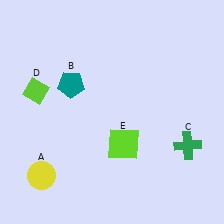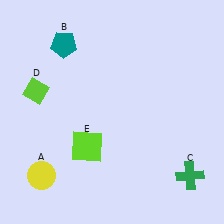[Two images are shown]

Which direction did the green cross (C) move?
The green cross (C) moved down.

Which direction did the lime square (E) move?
The lime square (E) moved left.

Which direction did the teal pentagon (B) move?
The teal pentagon (B) moved up.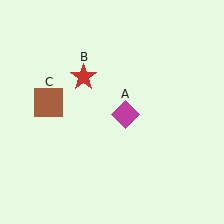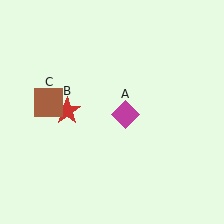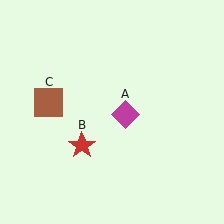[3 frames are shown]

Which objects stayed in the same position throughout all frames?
Magenta diamond (object A) and brown square (object C) remained stationary.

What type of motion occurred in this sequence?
The red star (object B) rotated counterclockwise around the center of the scene.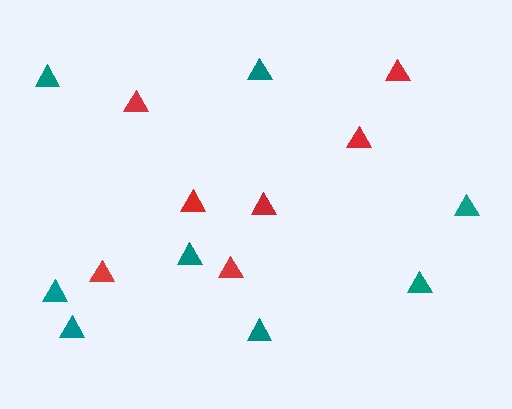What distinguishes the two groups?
There are 2 groups: one group of teal triangles (8) and one group of red triangles (7).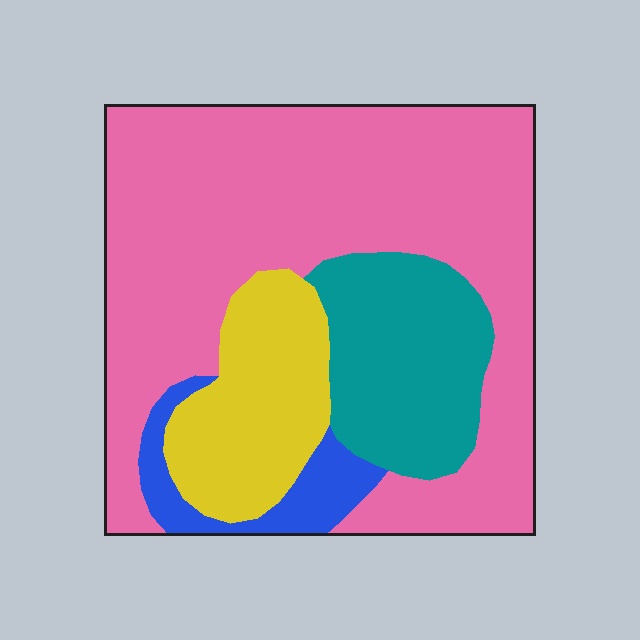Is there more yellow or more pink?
Pink.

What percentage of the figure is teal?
Teal covers 17% of the figure.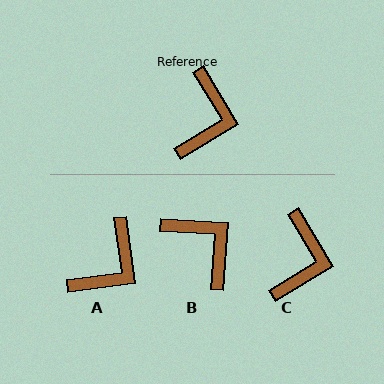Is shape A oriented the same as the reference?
No, it is off by about 24 degrees.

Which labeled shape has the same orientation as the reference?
C.